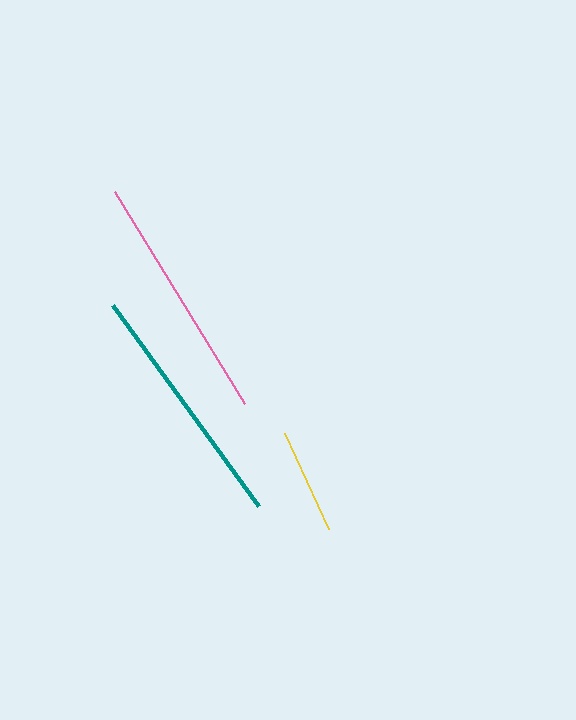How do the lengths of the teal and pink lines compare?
The teal and pink lines are approximately the same length.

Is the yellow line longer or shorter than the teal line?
The teal line is longer than the yellow line.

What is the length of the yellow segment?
The yellow segment is approximately 106 pixels long.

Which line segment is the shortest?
The yellow line is the shortest at approximately 106 pixels.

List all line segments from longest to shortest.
From longest to shortest: teal, pink, yellow.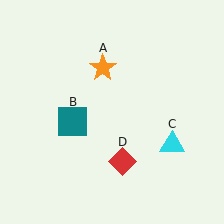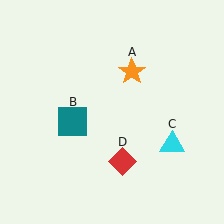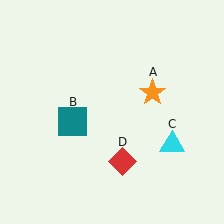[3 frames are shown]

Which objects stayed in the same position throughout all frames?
Teal square (object B) and cyan triangle (object C) and red diamond (object D) remained stationary.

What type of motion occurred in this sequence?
The orange star (object A) rotated clockwise around the center of the scene.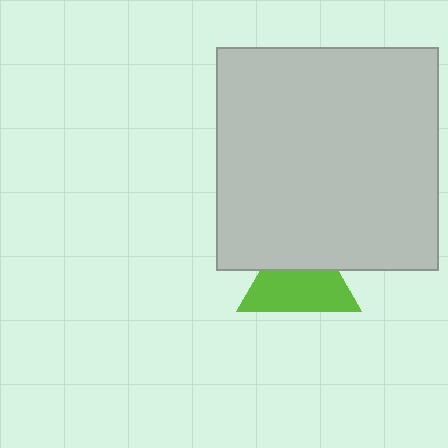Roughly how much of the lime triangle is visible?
About half of it is visible (roughly 60%).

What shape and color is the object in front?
The object in front is a light gray square.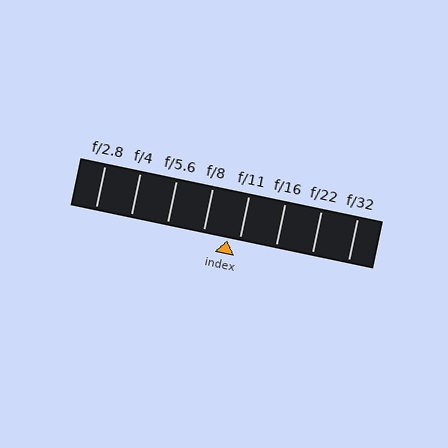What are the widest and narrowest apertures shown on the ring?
The widest aperture shown is f/2.8 and the narrowest is f/32.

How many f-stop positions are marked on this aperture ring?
There are 8 f-stop positions marked.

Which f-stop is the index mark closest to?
The index mark is closest to f/11.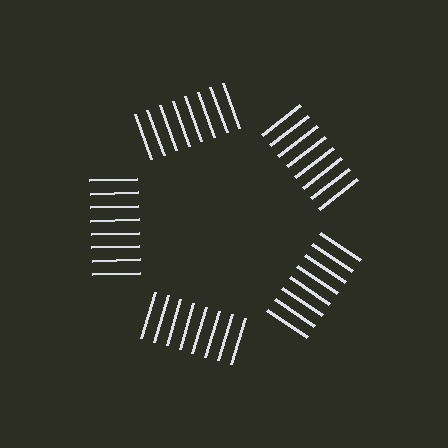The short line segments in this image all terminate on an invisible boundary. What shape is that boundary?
An illusory pentagon — the line segments terminate on its edges but no continuous stroke is drawn.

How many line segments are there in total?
40 — 8 along each of the 5 edges.